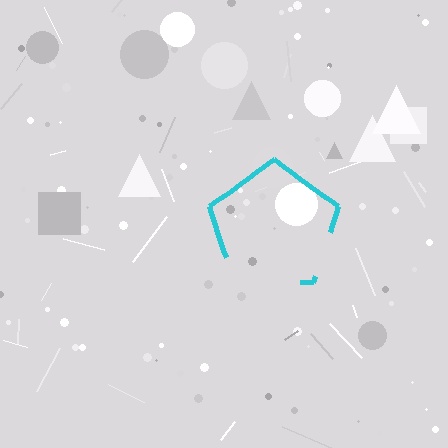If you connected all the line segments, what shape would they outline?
They would outline a pentagon.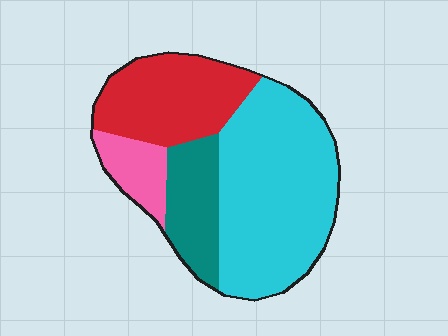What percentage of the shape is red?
Red takes up between a sixth and a third of the shape.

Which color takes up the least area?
Pink, at roughly 10%.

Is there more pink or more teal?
Teal.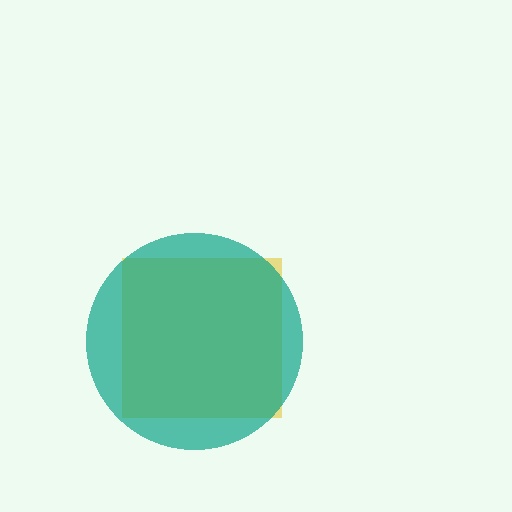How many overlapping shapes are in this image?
There are 2 overlapping shapes in the image.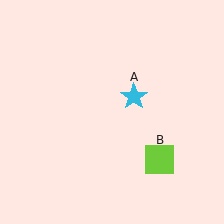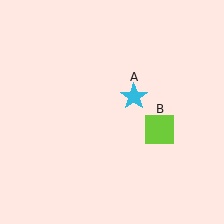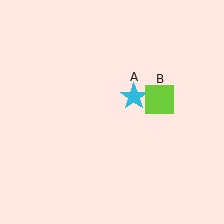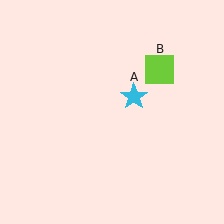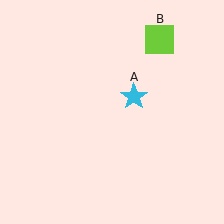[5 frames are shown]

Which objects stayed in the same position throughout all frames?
Cyan star (object A) remained stationary.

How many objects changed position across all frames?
1 object changed position: lime square (object B).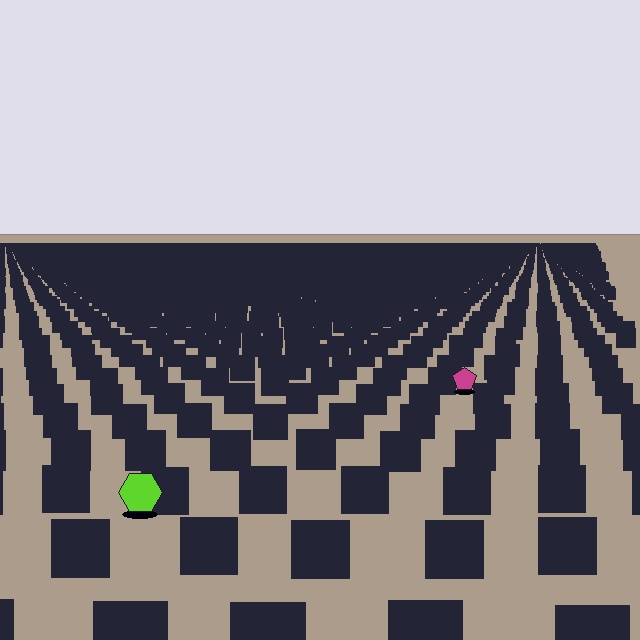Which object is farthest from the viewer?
The magenta pentagon is farthest from the viewer. It appears smaller and the ground texture around it is denser.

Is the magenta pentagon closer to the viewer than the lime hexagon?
No. The lime hexagon is closer — you can tell from the texture gradient: the ground texture is coarser near it.